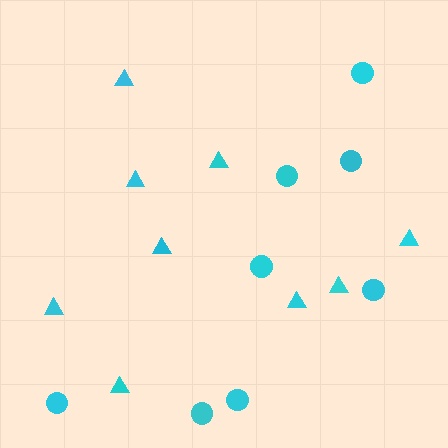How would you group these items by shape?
There are 2 groups: one group of circles (8) and one group of triangles (9).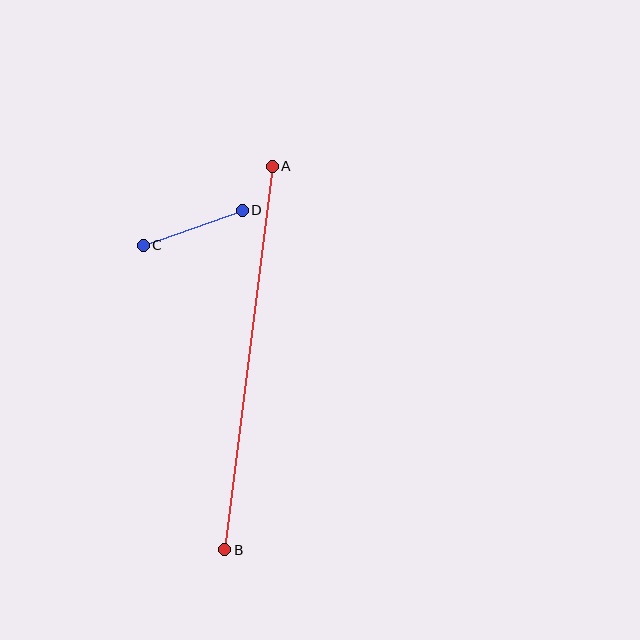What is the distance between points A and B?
The distance is approximately 387 pixels.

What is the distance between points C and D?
The distance is approximately 105 pixels.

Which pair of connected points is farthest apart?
Points A and B are farthest apart.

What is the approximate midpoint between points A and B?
The midpoint is at approximately (248, 358) pixels.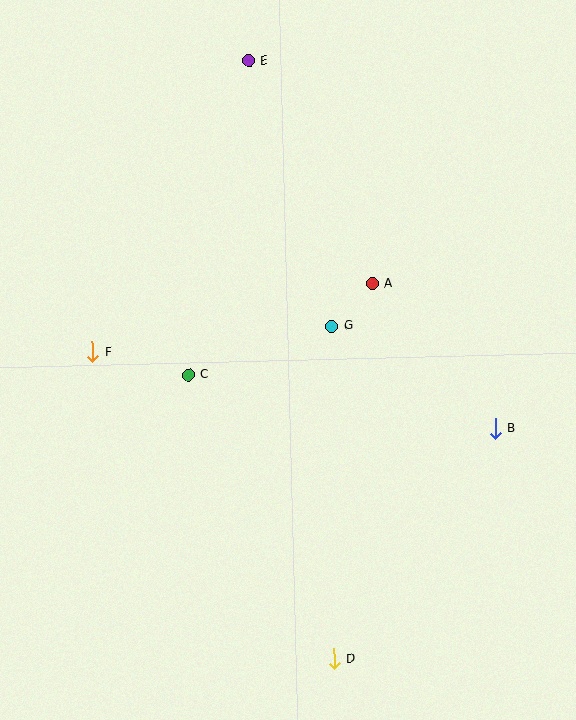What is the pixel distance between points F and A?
The distance between F and A is 288 pixels.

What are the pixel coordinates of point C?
Point C is at (189, 375).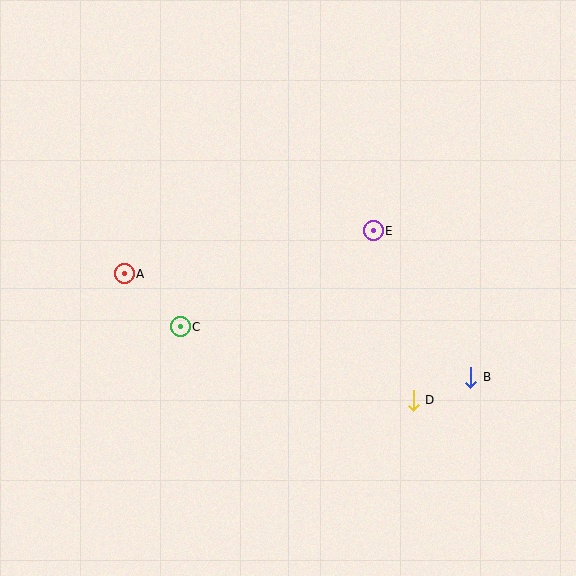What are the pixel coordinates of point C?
Point C is at (180, 327).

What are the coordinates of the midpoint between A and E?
The midpoint between A and E is at (249, 252).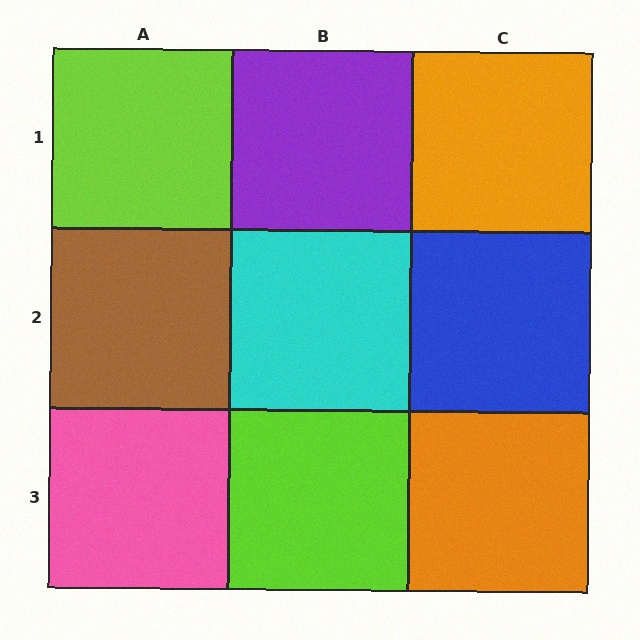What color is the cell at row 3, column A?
Pink.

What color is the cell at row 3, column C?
Orange.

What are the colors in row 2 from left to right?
Brown, cyan, blue.